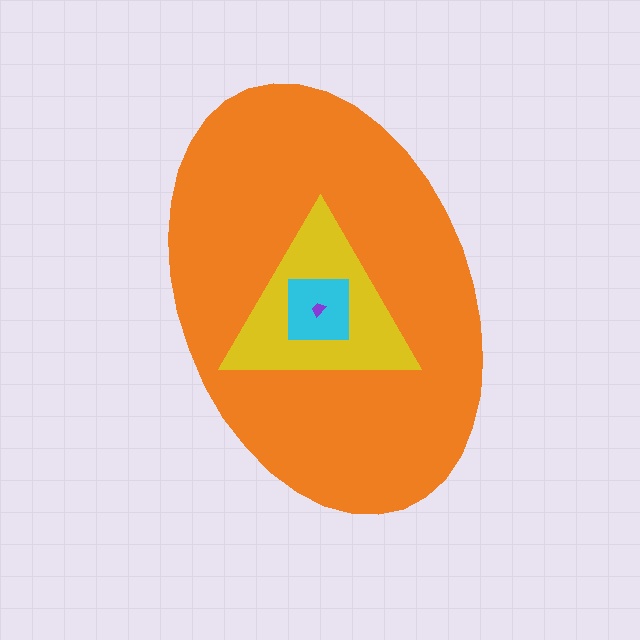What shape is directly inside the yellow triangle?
The cyan square.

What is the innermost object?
The purple trapezoid.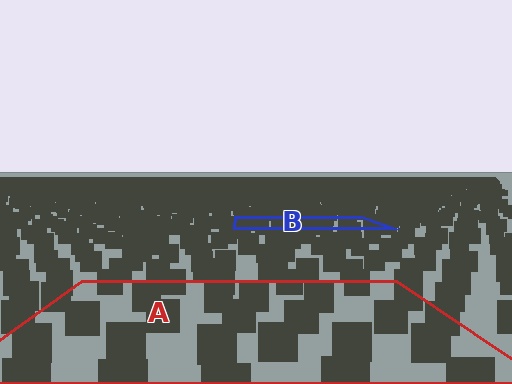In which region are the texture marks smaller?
The texture marks are smaller in region B, because it is farther away.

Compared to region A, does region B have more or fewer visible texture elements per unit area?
Region B has more texture elements per unit area — they are packed more densely because it is farther away.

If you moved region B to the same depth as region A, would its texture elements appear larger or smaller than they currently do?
They would appear larger. At a closer depth, the same texture elements are projected at a bigger on-screen size.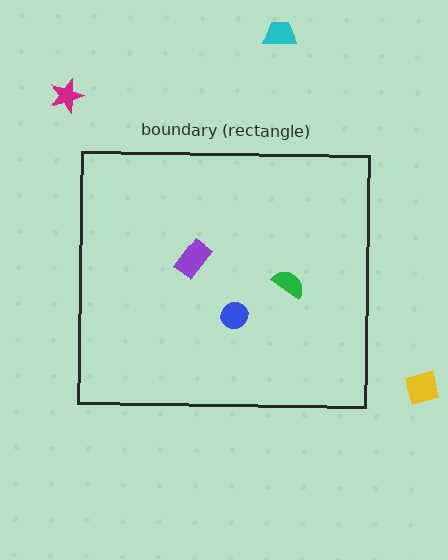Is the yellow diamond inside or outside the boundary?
Outside.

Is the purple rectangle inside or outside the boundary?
Inside.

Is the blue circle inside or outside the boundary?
Inside.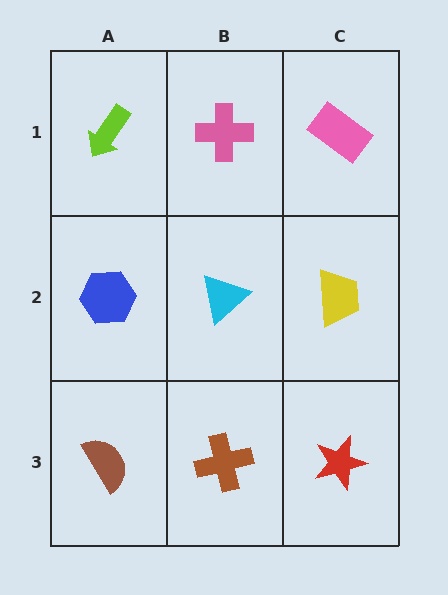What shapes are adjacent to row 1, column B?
A cyan triangle (row 2, column B), a lime arrow (row 1, column A), a pink rectangle (row 1, column C).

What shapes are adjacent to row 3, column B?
A cyan triangle (row 2, column B), a brown semicircle (row 3, column A), a red star (row 3, column C).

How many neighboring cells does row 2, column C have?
3.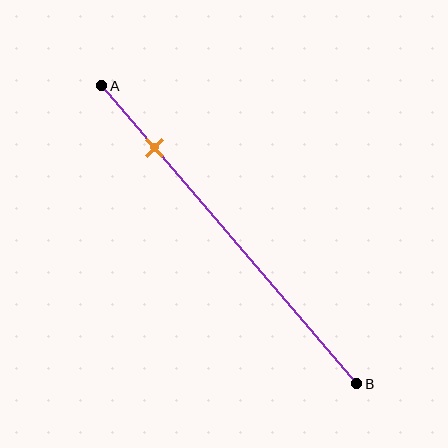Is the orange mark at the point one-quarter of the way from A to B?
No, the mark is at about 20% from A, not at the 25% one-quarter point.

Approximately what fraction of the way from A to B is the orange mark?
The orange mark is approximately 20% of the way from A to B.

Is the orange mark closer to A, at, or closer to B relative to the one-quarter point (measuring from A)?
The orange mark is closer to point A than the one-quarter point of segment AB.